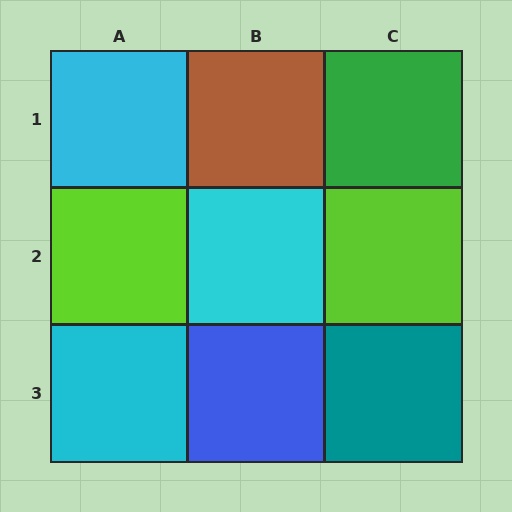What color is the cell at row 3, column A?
Cyan.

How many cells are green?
1 cell is green.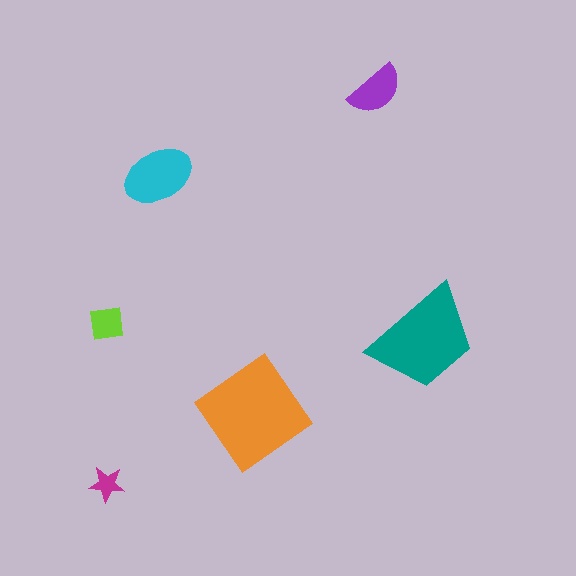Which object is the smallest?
The magenta star.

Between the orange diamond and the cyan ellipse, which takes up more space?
The orange diamond.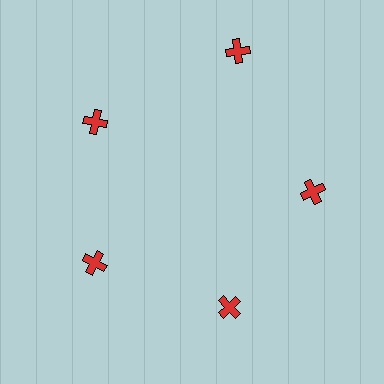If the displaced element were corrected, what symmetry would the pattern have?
It would have 5-fold rotational symmetry — the pattern would map onto itself every 72 degrees.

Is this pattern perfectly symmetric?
No. The 5 red crosses are arranged in a ring, but one element near the 1 o'clock position is pushed outward from the center, breaking the 5-fold rotational symmetry.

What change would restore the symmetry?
The symmetry would be restored by moving it inward, back onto the ring so that all 5 crosses sit at equal angles and equal distance from the center.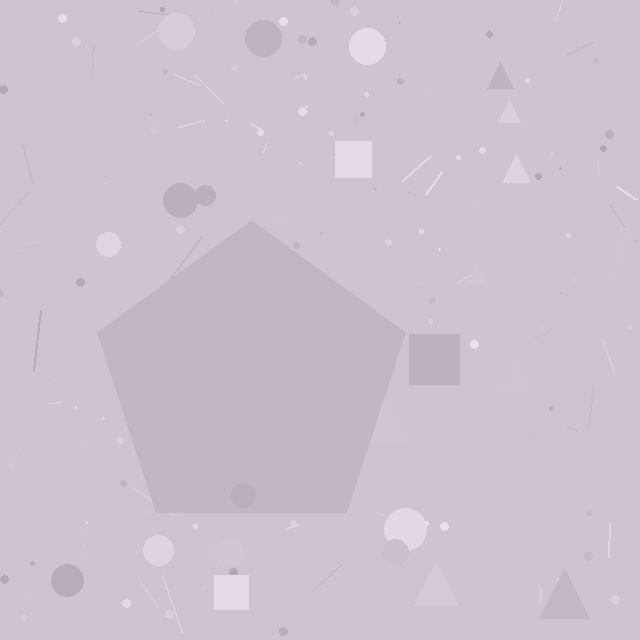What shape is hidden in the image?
A pentagon is hidden in the image.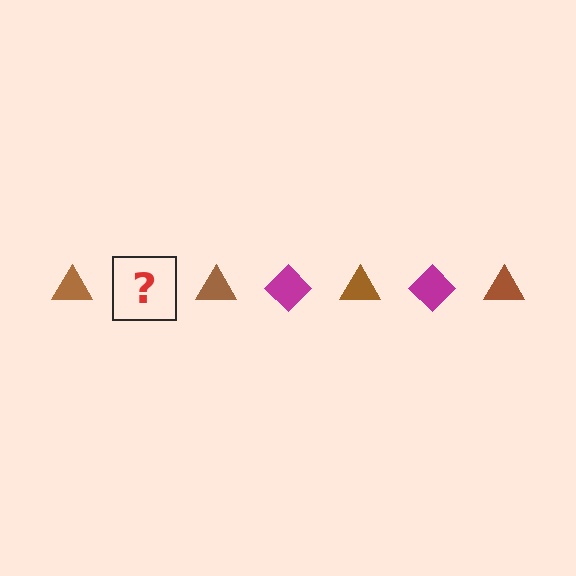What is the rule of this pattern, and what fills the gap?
The rule is that the pattern alternates between brown triangle and magenta diamond. The gap should be filled with a magenta diamond.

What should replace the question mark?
The question mark should be replaced with a magenta diamond.